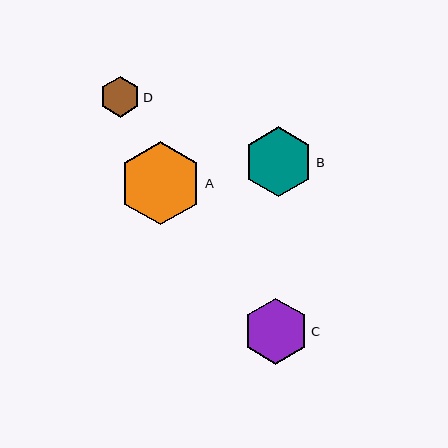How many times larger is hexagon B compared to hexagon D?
Hexagon B is approximately 1.7 times the size of hexagon D.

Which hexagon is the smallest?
Hexagon D is the smallest with a size of approximately 40 pixels.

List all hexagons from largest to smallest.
From largest to smallest: A, B, C, D.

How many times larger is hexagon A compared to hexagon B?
Hexagon A is approximately 1.2 times the size of hexagon B.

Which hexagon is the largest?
Hexagon A is the largest with a size of approximately 83 pixels.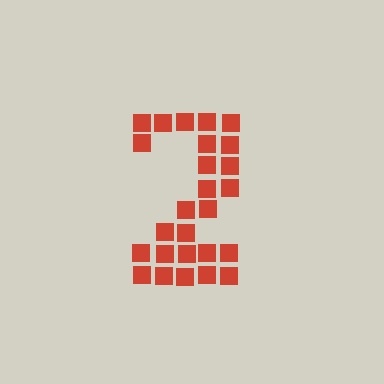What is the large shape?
The large shape is the digit 2.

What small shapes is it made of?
It is made of small squares.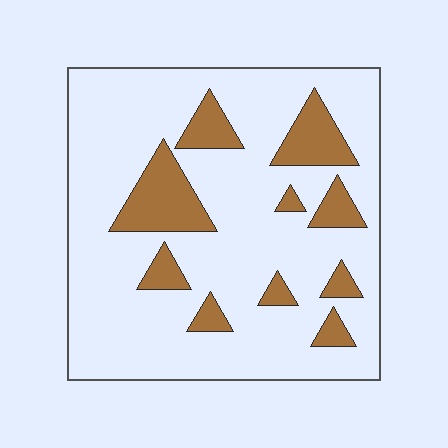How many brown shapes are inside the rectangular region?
10.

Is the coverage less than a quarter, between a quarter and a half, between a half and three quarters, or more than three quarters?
Less than a quarter.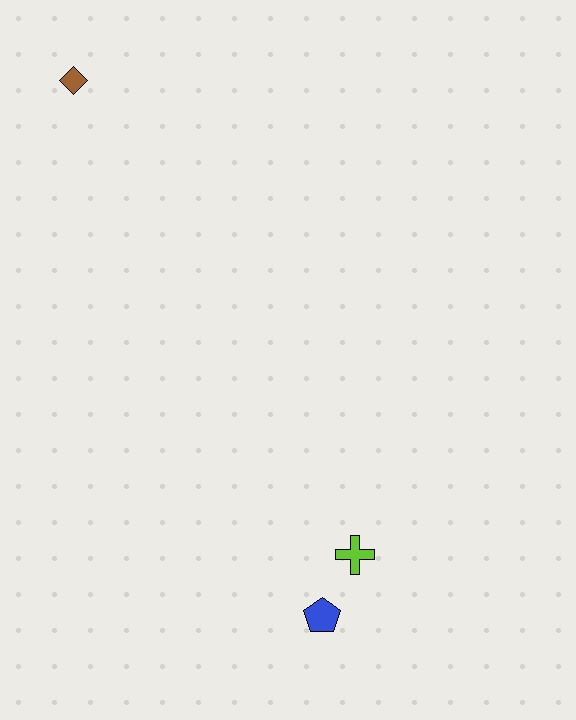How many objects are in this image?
There are 3 objects.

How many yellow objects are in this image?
There are no yellow objects.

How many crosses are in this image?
There is 1 cross.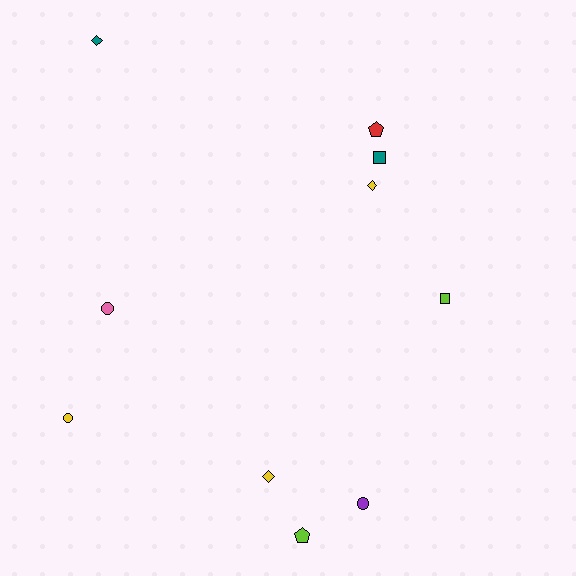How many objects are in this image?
There are 10 objects.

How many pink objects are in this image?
There is 1 pink object.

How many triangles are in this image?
There are no triangles.